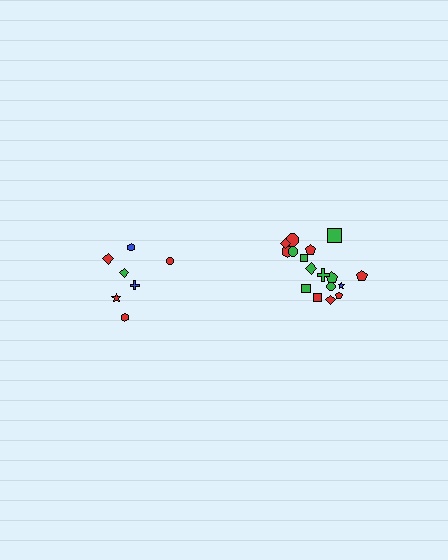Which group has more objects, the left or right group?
The right group.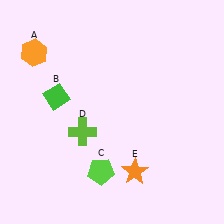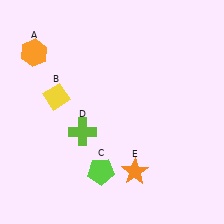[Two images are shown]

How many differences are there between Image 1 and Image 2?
There is 1 difference between the two images.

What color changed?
The diamond (B) changed from green in Image 1 to yellow in Image 2.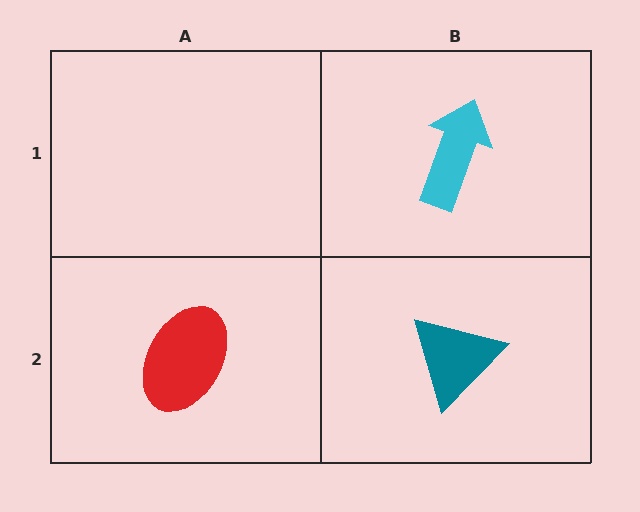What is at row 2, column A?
A red ellipse.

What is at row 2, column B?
A teal triangle.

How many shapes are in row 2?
2 shapes.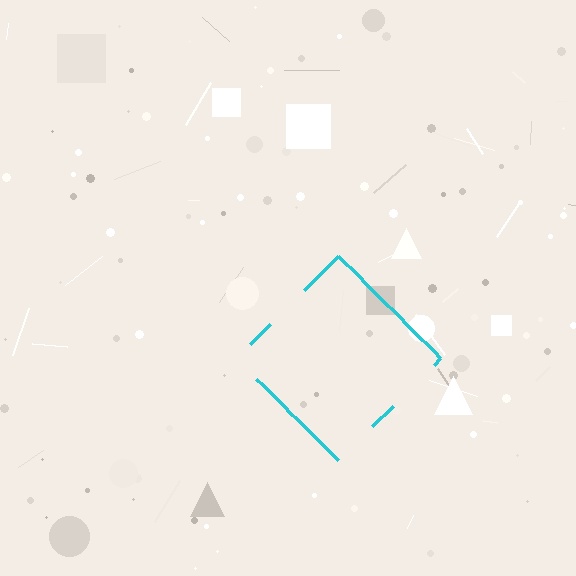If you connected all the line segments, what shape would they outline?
They would outline a diamond.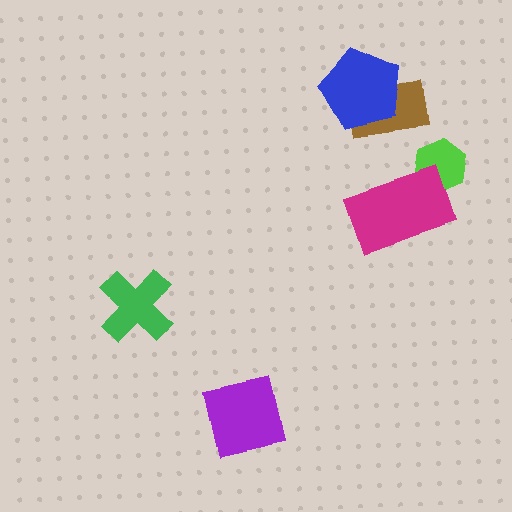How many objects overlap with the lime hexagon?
1 object overlaps with the lime hexagon.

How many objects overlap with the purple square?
0 objects overlap with the purple square.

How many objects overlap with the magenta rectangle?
1 object overlaps with the magenta rectangle.